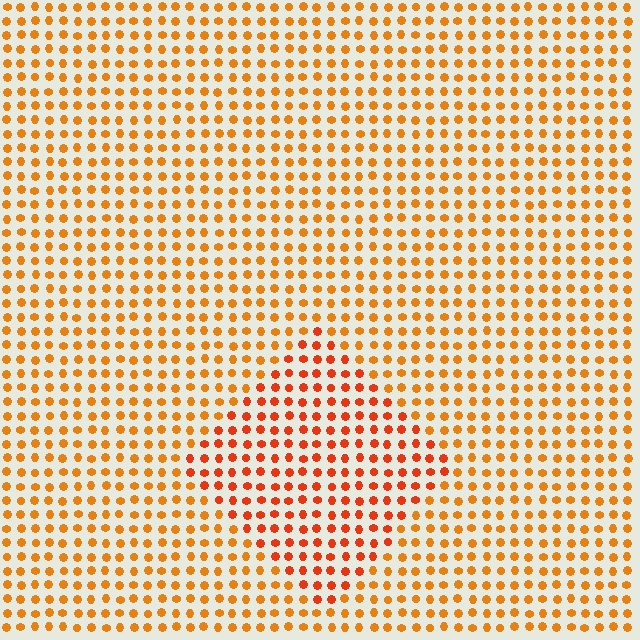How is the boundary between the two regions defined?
The boundary is defined purely by a slight shift in hue (about 22 degrees). Spacing, size, and orientation are identical on both sides.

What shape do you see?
I see a diamond.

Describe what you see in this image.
The image is filled with small orange elements in a uniform arrangement. A diamond-shaped region is visible where the elements are tinted to a slightly different hue, forming a subtle color boundary.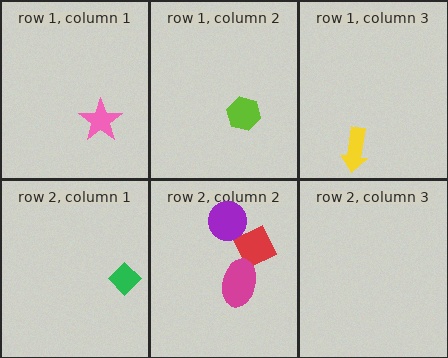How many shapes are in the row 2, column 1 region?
1.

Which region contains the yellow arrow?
The row 1, column 3 region.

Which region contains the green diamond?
The row 2, column 1 region.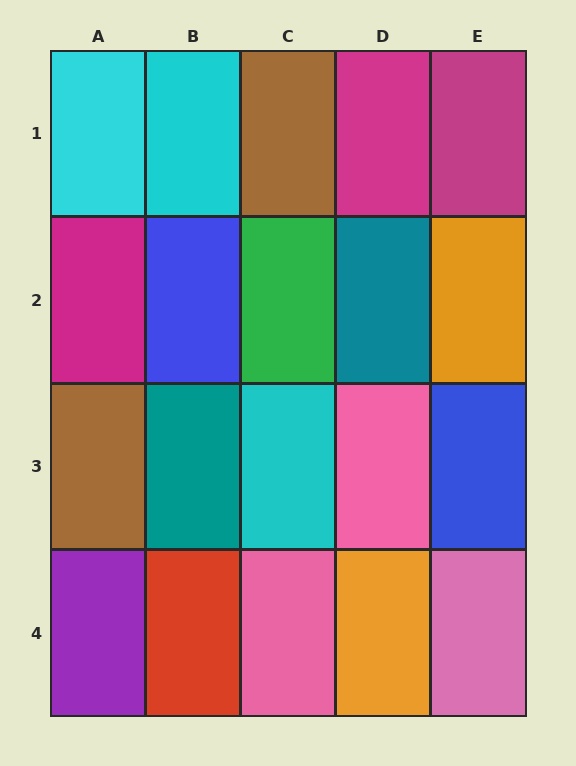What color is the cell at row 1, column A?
Cyan.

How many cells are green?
1 cell is green.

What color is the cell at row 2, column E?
Orange.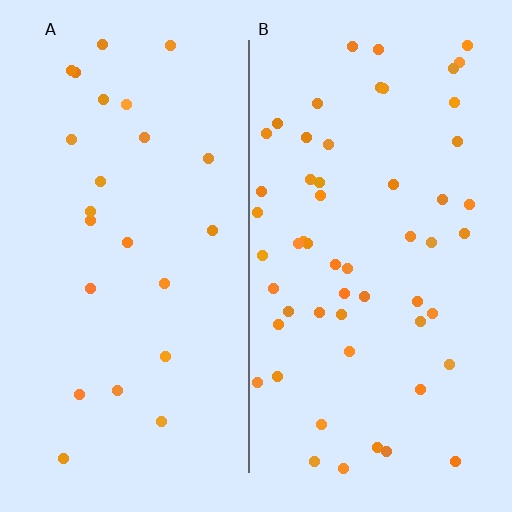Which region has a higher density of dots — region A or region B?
B (the right).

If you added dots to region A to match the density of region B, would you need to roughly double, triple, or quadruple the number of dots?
Approximately double.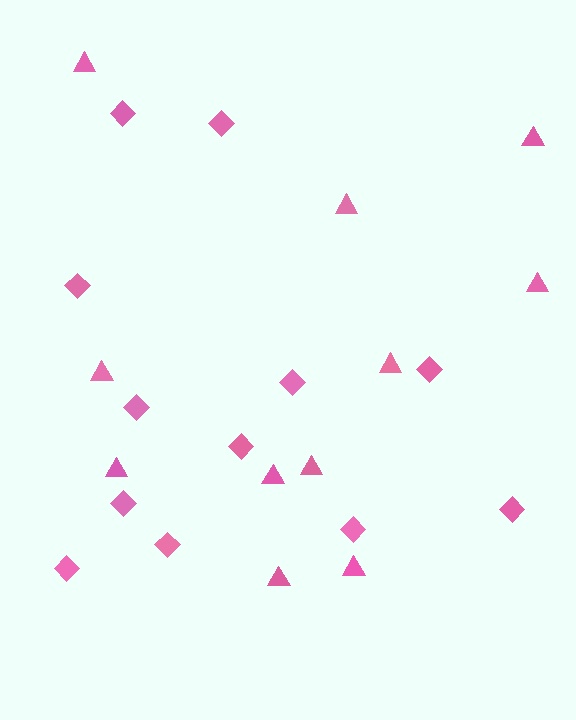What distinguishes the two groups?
There are 2 groups: one group of triangles (11) and one group of diamonds (12).